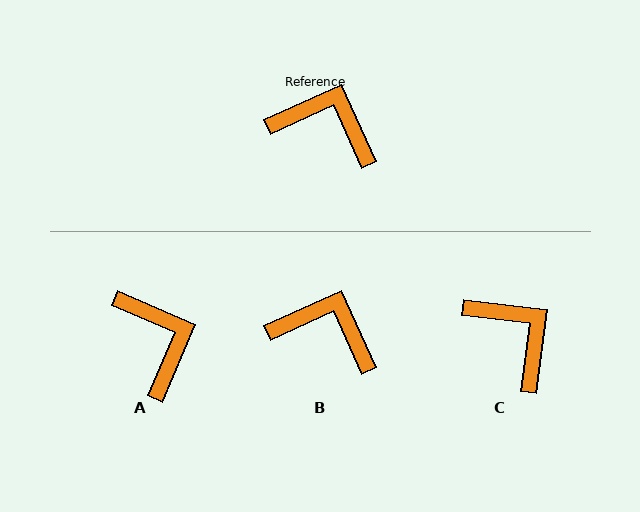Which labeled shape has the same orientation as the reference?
B.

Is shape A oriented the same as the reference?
No, it is off by about 48 degrees.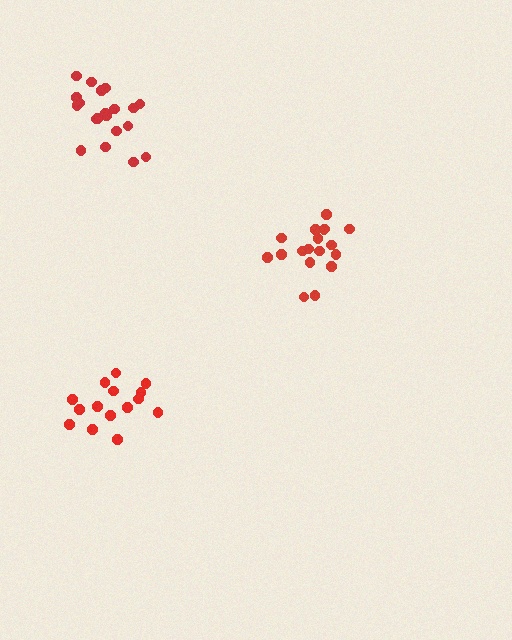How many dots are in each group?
Group 1: 18 dots, Group 2: 20 dots, Group 3: 15 dots (53 total).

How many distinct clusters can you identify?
There are 3 distinct clusters.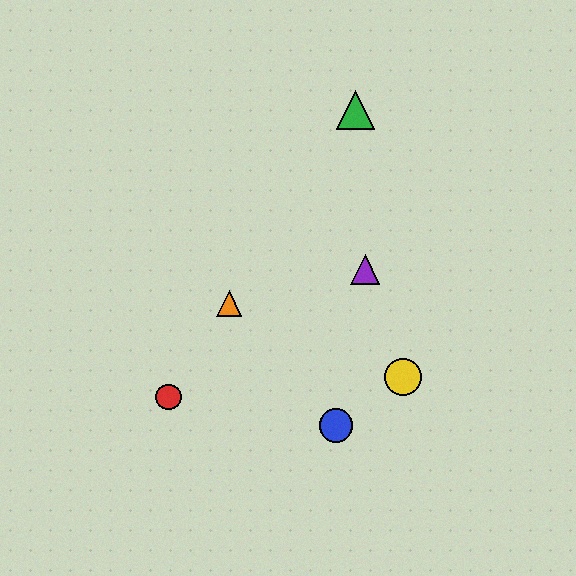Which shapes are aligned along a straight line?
The red circle, the green triangle, the orange triangle are aligned along a straight line.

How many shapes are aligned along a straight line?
3 shapes (the red circle, the green triangle, the orange triangle) are aligned along a straight line.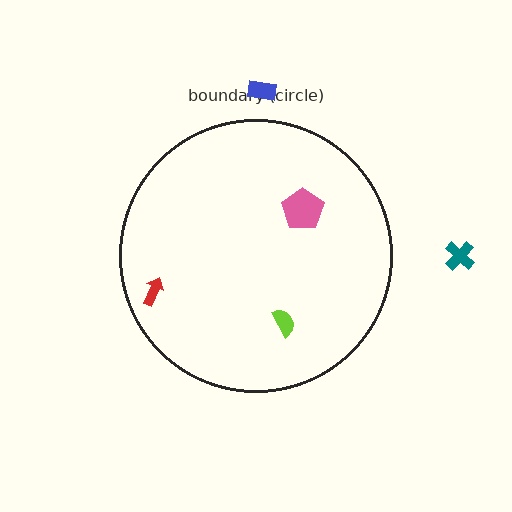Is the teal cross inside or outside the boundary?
Outside.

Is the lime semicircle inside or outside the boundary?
Inside.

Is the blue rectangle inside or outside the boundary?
Outside.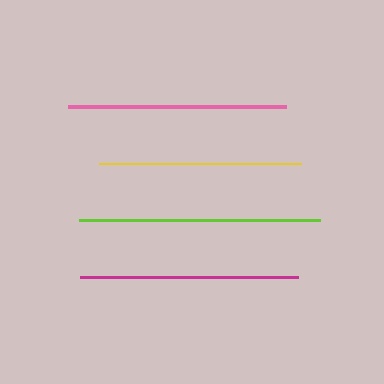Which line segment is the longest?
The lime line is the longest at approximately 241 pixels.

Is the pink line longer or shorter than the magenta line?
The pink line is longer than the magenta line.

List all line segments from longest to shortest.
From longest to shortest: lime, pink, magenta, yellow.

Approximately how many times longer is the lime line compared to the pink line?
The lime line is approximately 1.1 times the length of the pink line.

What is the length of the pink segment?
The pink segment is approximately 218 pixels long.